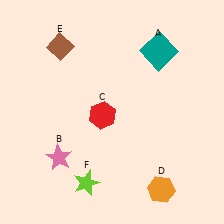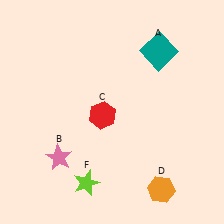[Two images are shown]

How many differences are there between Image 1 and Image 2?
There is 1 difference between the two images.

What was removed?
The brown diamond (E) was removed in Image 2.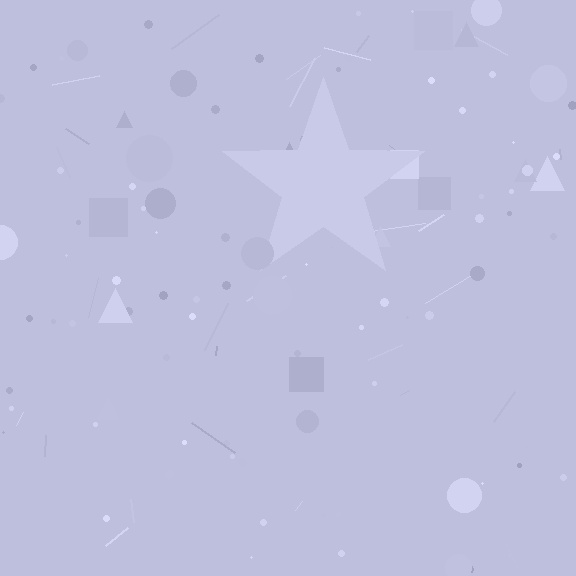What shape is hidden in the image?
A star is hidden in the image.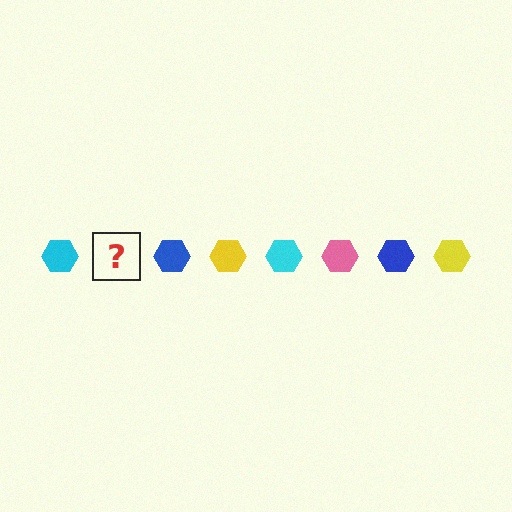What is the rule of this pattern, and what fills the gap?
The rule is that the pattern cycles through cyan, pink, blue, yellow hexagons. The gap should be filled with a pink hexagon.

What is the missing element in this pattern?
The missing element is a pink hexagon.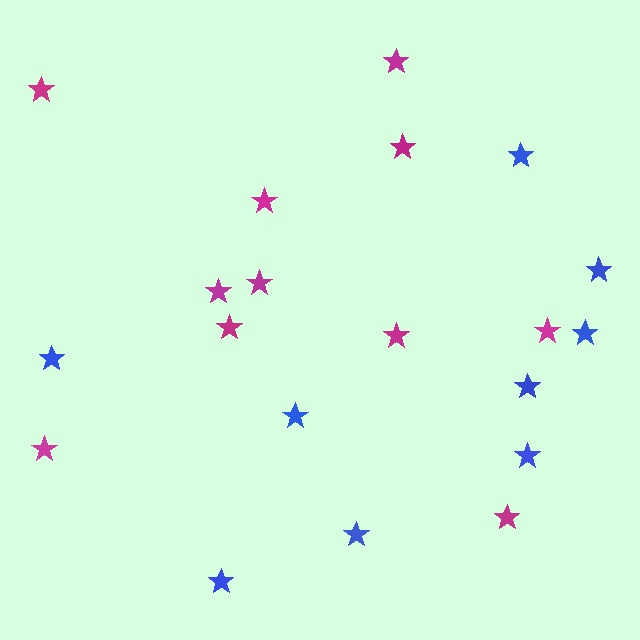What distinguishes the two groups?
There are 2 groups: one group of magenta stars (11) and one group of blue stars (9).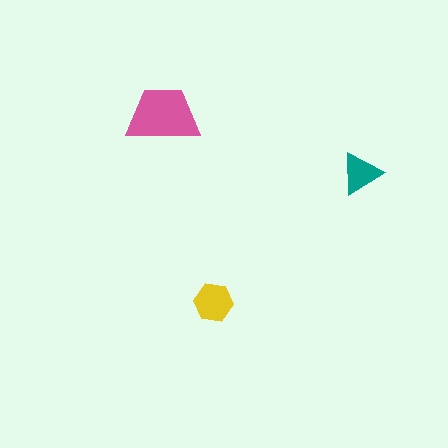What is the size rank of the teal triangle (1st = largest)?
3rd.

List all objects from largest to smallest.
The pink trapezoid, the yellow hexagon, the teal triangle.